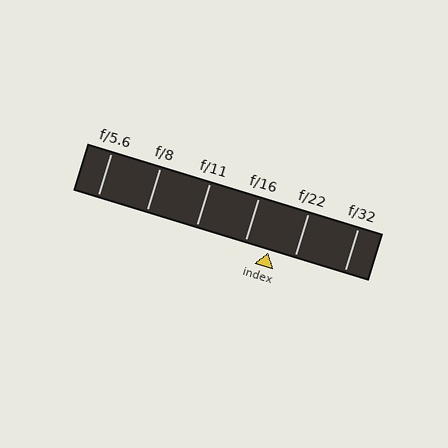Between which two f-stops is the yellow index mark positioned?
The index mark is between f/16 and f/22.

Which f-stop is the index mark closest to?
The index mark is closest to f/16.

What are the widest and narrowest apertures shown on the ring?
The widest aperture shown is f/5.6 and the narrowest is f/32.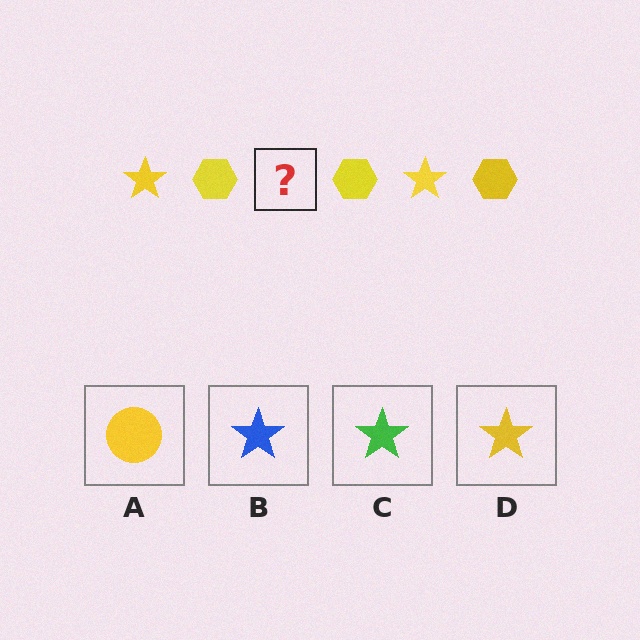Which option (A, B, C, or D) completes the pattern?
D.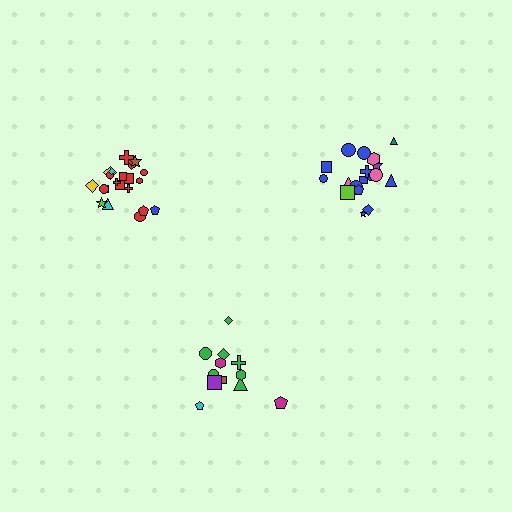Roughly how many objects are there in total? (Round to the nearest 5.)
Roughly 50 objects in total.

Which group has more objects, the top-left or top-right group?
The top-left group.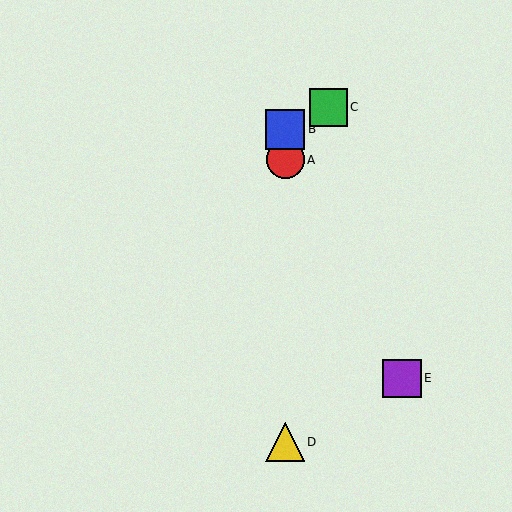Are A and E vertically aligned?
No, A is at x≈285 and E is at x≈402.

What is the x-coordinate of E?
Object E is at x≈402.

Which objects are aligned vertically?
Objects A, B, D are aligned vertically.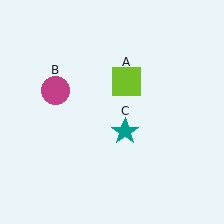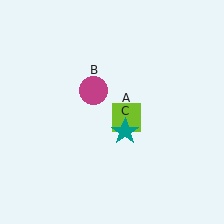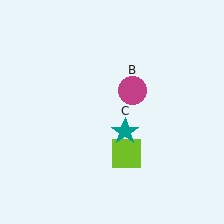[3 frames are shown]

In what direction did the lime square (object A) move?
The lime square (object A) moved down.